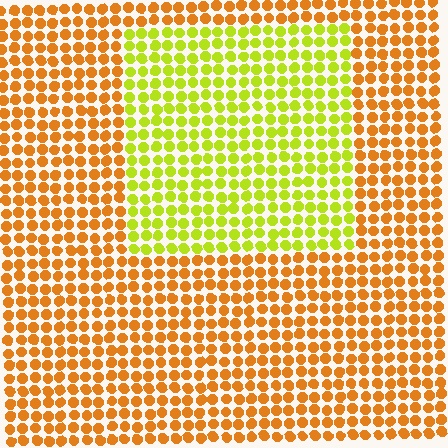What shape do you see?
I see a rectangle.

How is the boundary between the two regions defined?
The boundary is defined purely by a slight shift in hue (about 44 degrees). Spacing, size, and orientation are identical on both sides.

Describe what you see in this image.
The image is filled with small orange elements in a uniform arrangement. A rectangle-shaped region is visible where the elements are tinted to a slightly different hue, forming a subtle color boundary.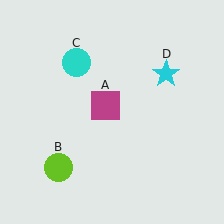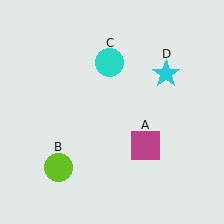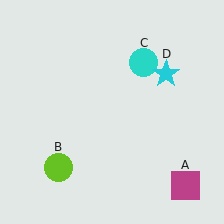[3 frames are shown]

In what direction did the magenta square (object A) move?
The magenta square (object A) moved down and to the right.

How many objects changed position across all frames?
2 objects changed position: magenta square (object A), cyan circle (object C).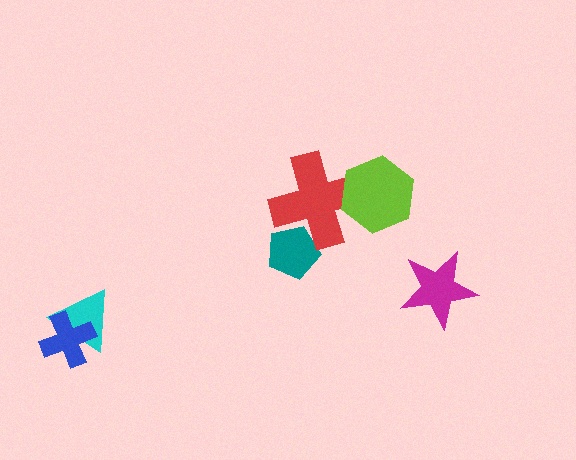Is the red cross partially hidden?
Yes, it is partially covered by another shape.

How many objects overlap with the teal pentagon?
1 object overlaps with the teal pentagon.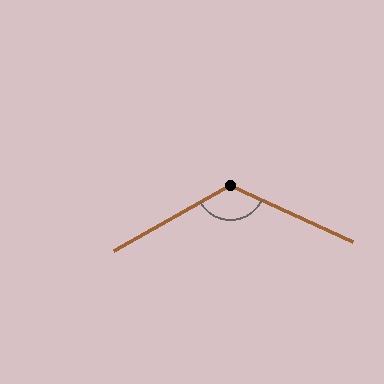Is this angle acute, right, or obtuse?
It is obtuse.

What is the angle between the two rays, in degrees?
Approximately 126 degrees.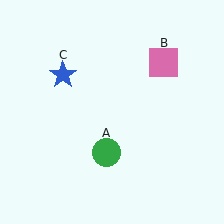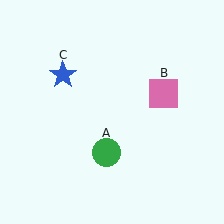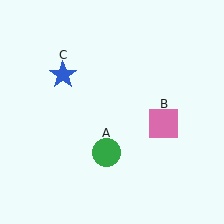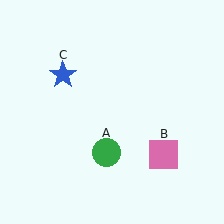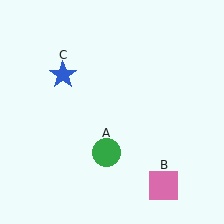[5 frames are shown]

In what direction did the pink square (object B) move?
The pink square (object B) moved down.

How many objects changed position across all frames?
1 object changed position: pink square (object B).